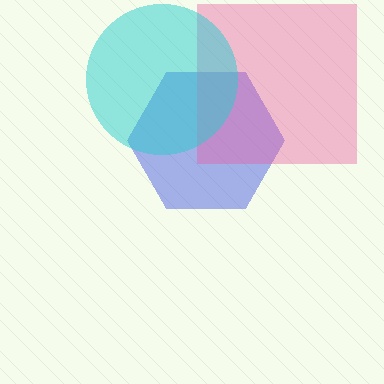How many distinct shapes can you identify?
There are 3 distinct shapes: a blue hexagon, a pink square, a cyan circle.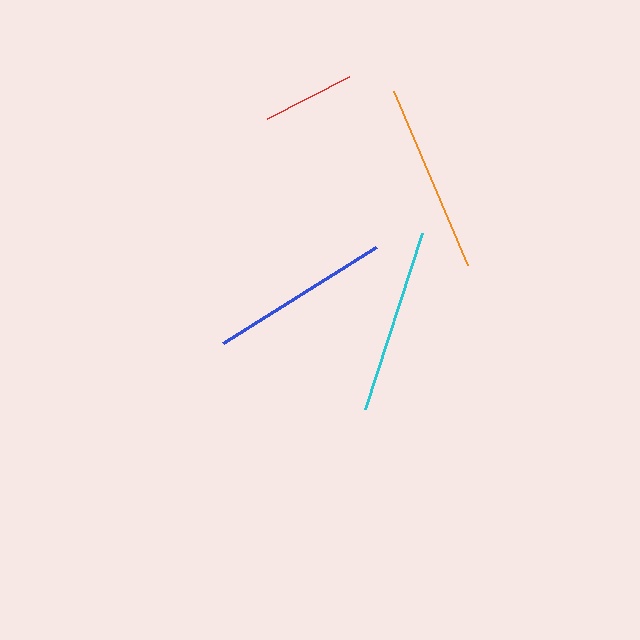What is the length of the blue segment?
The blue segment is approximately 180 pixels long.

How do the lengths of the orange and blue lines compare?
The orange and blue lines are approximately the same length.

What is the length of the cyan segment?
The cyan segment is approximately 184 pixels long.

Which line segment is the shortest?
The red line is the shortest at approximately 92 pixels.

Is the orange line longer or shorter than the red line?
The orange line is longer than the red line.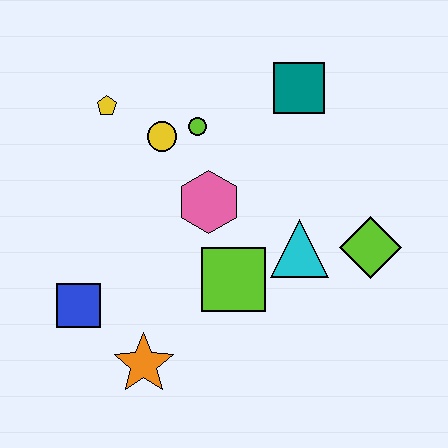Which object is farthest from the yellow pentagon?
The lime diamond is farthest from the yellow pentagon.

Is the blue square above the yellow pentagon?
No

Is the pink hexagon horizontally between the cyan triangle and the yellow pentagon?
Yes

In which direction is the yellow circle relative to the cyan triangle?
The yellow circle is to the left of the cyan triangle.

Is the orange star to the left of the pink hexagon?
Yes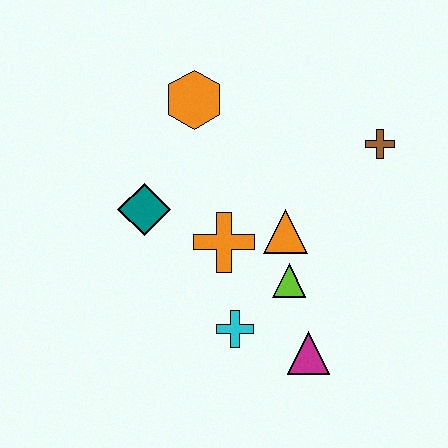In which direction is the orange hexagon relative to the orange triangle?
The orange hexagon is above the orange triangle.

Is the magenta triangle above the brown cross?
No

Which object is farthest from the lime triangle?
The orange hexagon is farthest from the lime triangle.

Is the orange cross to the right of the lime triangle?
No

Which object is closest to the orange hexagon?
The teal diamond is closest to the orange hexagon.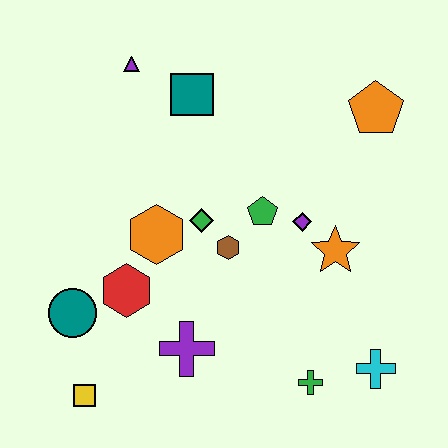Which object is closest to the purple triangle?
The teal square is closest to the purple triangle.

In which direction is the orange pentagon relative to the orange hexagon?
The orange pentagon is to the right of the orange hexagon.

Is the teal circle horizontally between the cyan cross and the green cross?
No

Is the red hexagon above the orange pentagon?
No